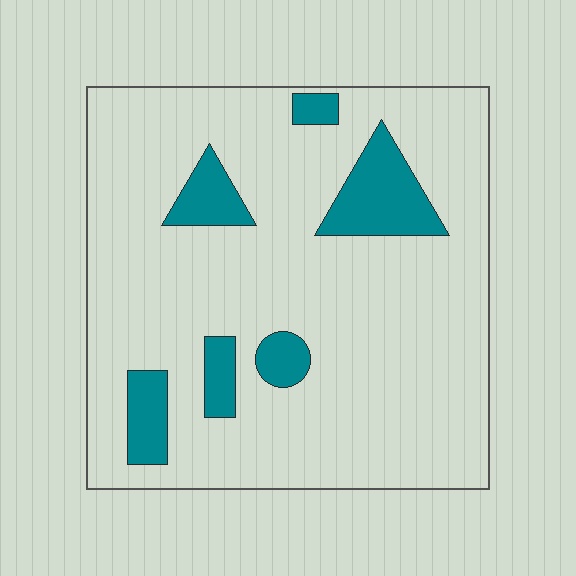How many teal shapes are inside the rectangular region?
6.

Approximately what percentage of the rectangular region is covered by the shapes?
Approximately 15%.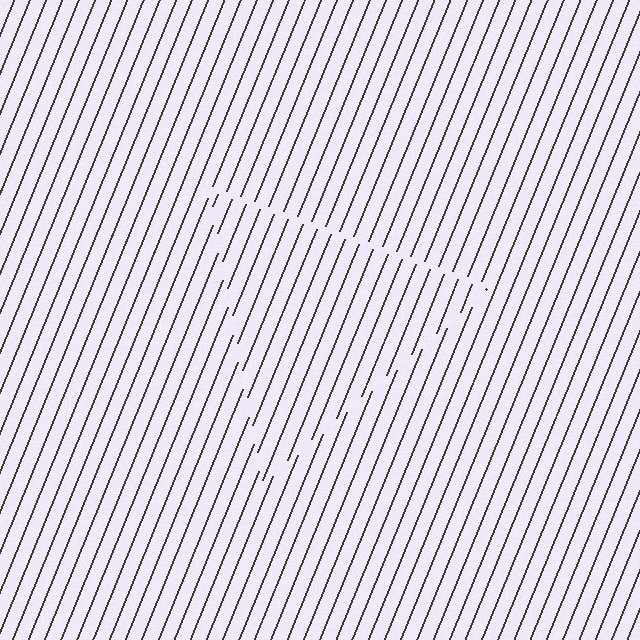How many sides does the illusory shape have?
3 sides — the line-ends trace a triangle.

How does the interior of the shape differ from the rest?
The interior of the shape contains the same grating, shifted by half a period — the contour is defined by the phase discontinuity where line-ends from the inner and outer gratings abut.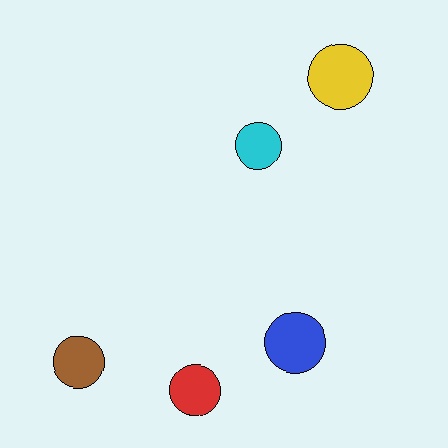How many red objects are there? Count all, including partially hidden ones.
There is 1 red object.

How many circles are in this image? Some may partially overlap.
There are 5 circles.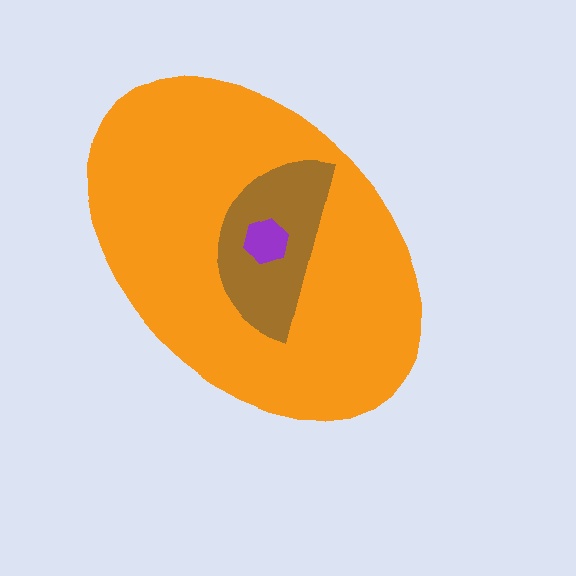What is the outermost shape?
The orange ellipse.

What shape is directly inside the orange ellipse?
The brown semicircle.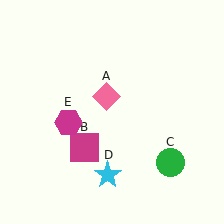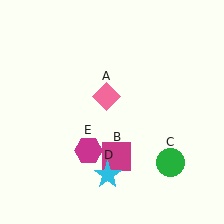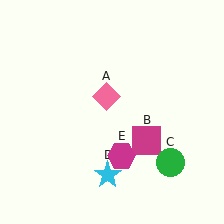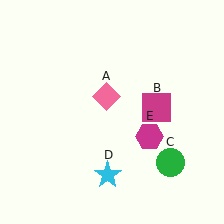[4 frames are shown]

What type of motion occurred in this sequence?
The magenta square (object B), magenta hexagon (object E) rotated counterclockwise around the center of the scene.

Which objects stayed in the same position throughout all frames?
Pink diamond (object A) and green circle (object C) and cyan star (object D) remained stationary.